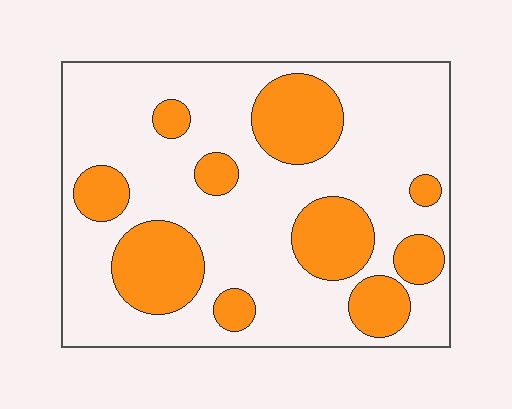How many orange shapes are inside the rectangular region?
10.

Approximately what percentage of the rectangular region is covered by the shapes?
Approximately 30%.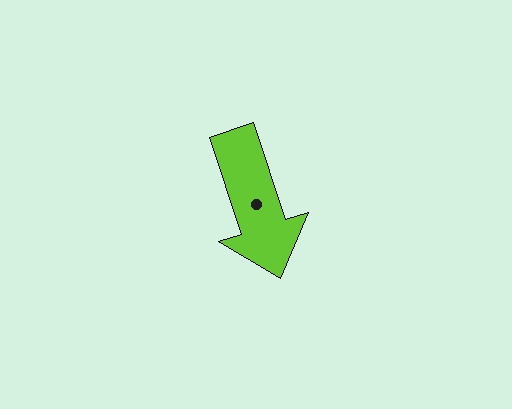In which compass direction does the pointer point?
South.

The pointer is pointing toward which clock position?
Roughly 5 o'clock.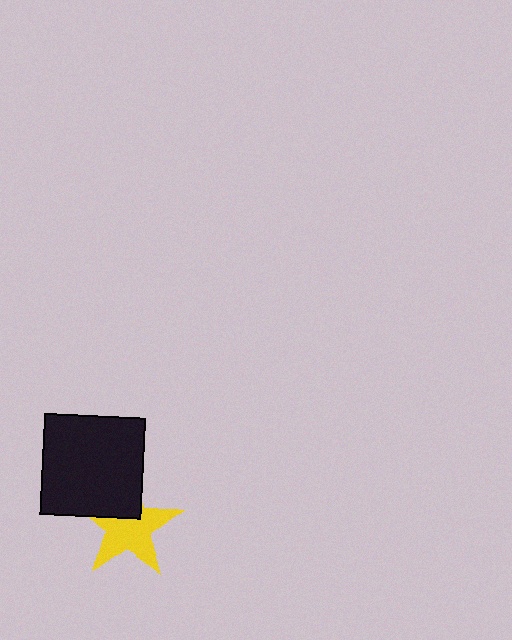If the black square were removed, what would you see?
You would see the complete yellow star.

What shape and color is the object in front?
The object in front is a black square.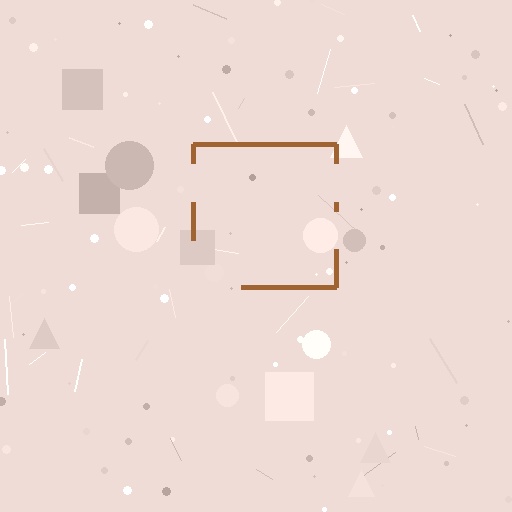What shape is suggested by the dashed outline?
The dashed outline suggests a square.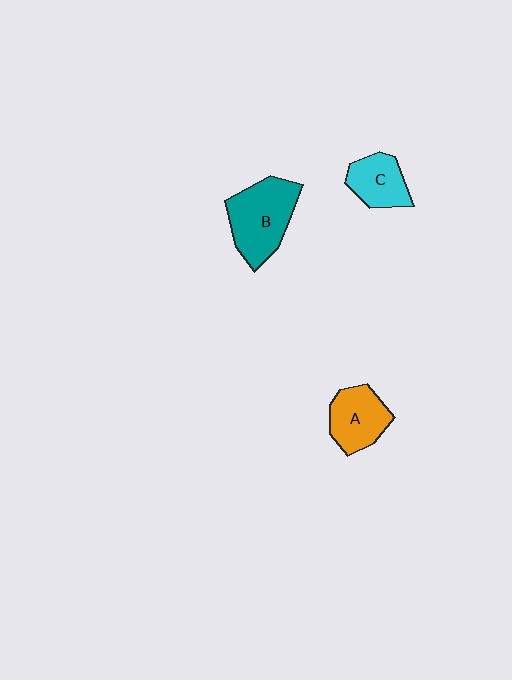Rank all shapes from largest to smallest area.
From largest to smallest: B (teal), A (orange), C (cyan).